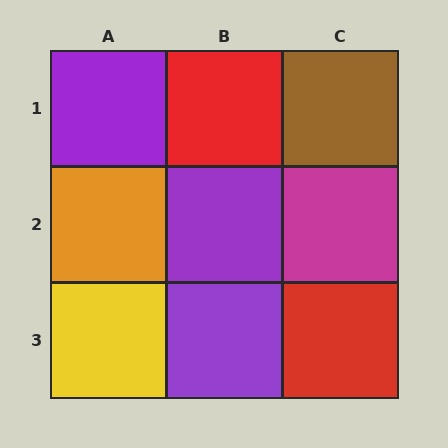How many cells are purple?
3 cells are purple.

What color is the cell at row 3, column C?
Red.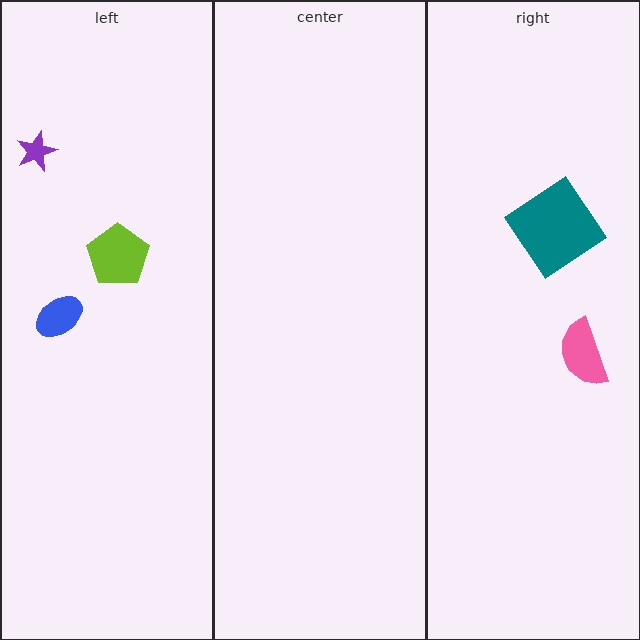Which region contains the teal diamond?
The right region.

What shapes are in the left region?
The purple star, the blue ellipse, the lime pentagon.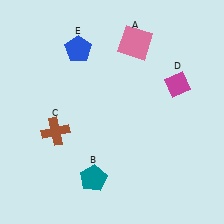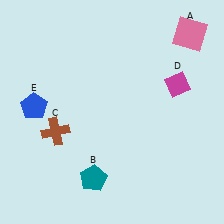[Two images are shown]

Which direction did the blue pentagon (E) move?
The blue pentagon (E) moved down.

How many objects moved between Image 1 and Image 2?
2 objects moved between the two images.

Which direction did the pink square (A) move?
The pink square (A) moved right.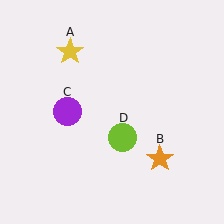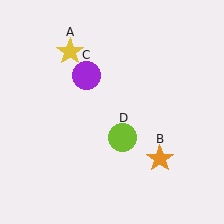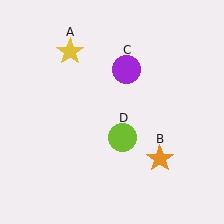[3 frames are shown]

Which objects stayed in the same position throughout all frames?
Yellow star (object A) and orange star (object B) and lime circle (object D) remained stationary.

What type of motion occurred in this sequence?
The purple circle (object C) rotated clockwise around the center of the scene.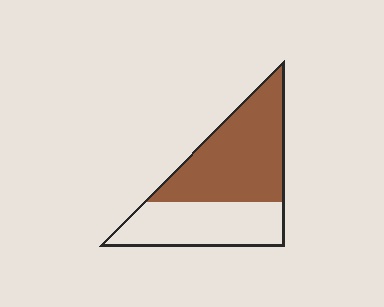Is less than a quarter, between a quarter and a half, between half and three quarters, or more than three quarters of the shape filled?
Between half and three quarters.